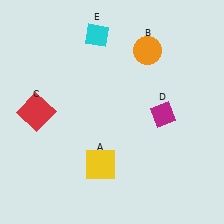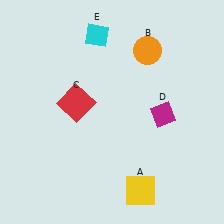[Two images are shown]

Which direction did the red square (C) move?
The red square (C) moved right.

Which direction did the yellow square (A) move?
The yellow square (A) moved right.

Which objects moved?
The objects that moved are: the yellow square (A), the red square (C).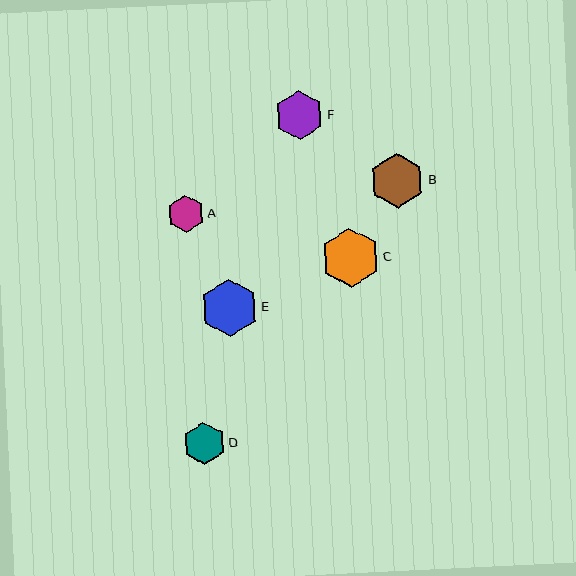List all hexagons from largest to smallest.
From largest to smallest: C, E, B, F, D, A.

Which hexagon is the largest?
Hexagon C is the largest with a size of approximately 59 pixels.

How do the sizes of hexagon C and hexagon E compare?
Hexagon C and hexagon E are approximately the same size.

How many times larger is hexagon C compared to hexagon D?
Hexagon C is approximately 1.4 times the size of hexagon D.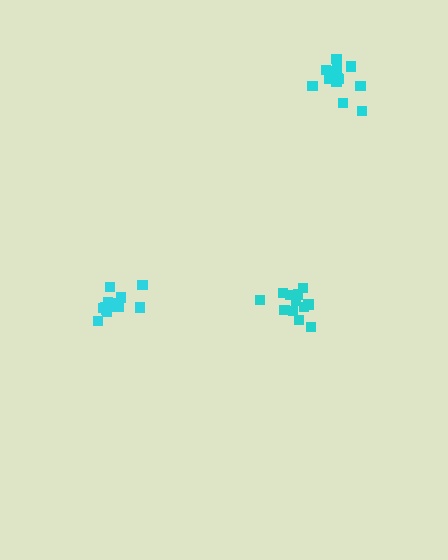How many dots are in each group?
Group 1: 13 dots, Group 2: 12 dots, Group 3: 15 dots (40 total).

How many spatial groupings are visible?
There are 3 spatial groupings.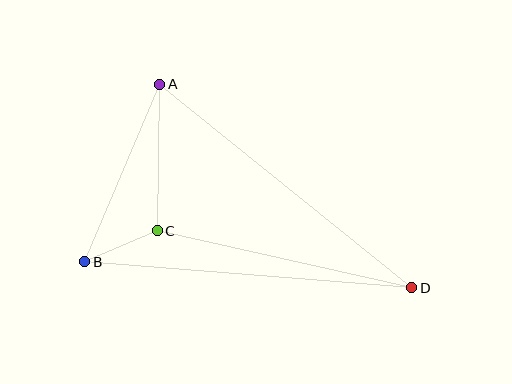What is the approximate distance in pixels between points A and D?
The distance between A and D is approximately 324 pixels.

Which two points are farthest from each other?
Points B and D are farthest from each other.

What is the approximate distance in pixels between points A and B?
The distance between A and B is approximately 193 pixels.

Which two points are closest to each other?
Points B and C are closest to each other.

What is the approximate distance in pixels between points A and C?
The distance between A and C is approximately 146 pixels.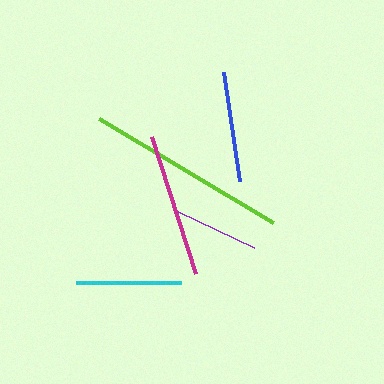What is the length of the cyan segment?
The cyan segment is approximately 105 pixels long.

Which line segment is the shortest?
The purple line is the shortest at approximately 83 pixels.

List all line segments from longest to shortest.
From longest to shortest: lime, magenta, blue, cyan, purple.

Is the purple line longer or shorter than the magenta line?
The magenta line is longer than the purple line.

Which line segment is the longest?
The lime line is the longest at approximately 203 pixels.